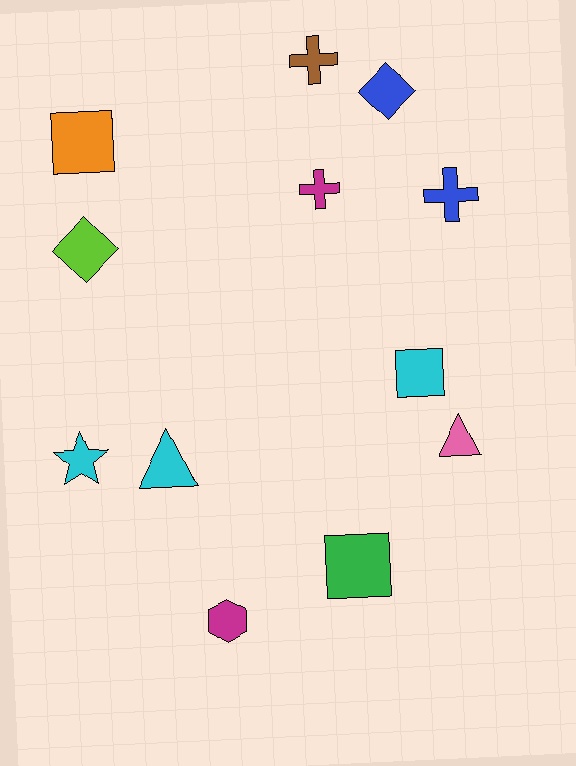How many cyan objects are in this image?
There are 3 cyan objects.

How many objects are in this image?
There are 12 objects.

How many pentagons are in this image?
There are no pentagons.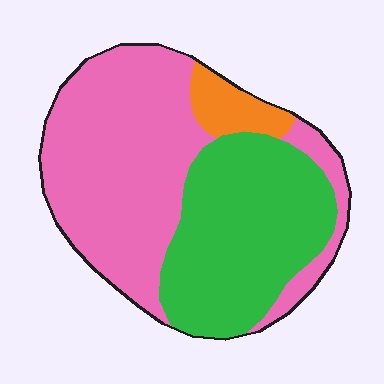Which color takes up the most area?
Pink, at roughly 55%.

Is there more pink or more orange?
Pink.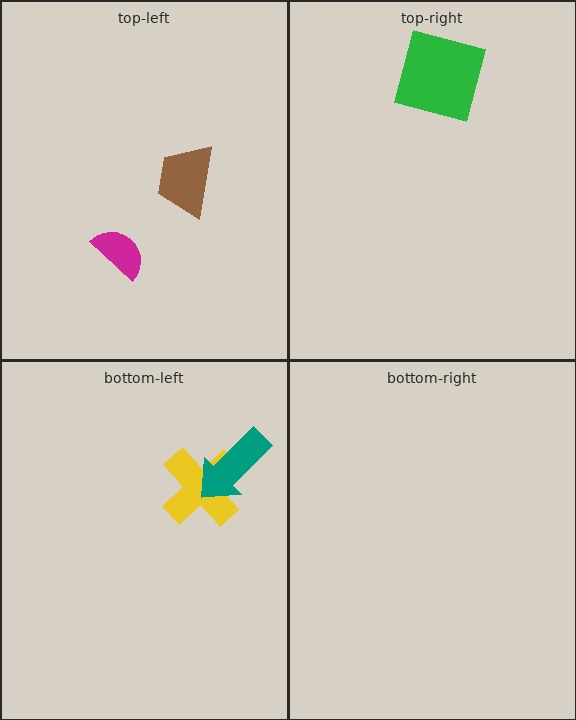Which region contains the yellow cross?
The bottom-left region.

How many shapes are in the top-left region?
2.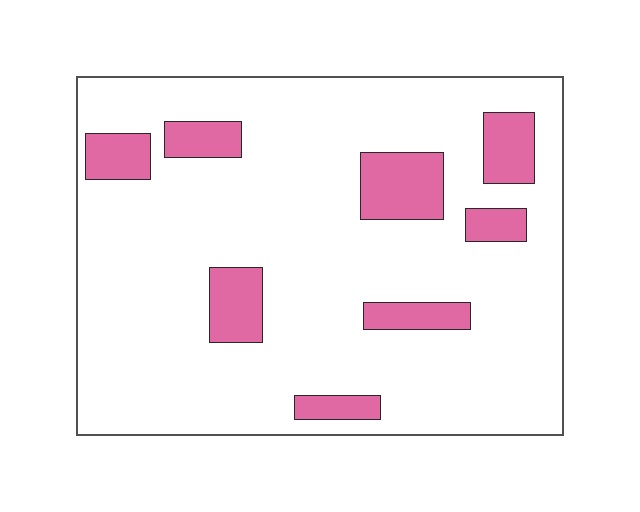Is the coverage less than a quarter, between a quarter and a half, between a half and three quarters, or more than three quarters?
Less than a quarter.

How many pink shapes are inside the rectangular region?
8.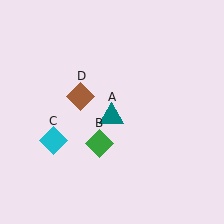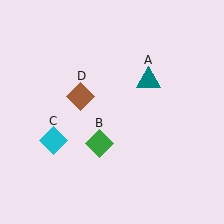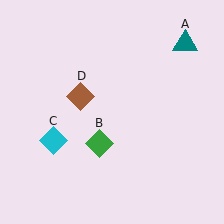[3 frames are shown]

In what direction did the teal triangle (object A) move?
The teal triangle (object A) moved up and to the right.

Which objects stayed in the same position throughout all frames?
Green diamond (object B) and cyan diamond (object C) and brown diamond (object D) remained stationary.